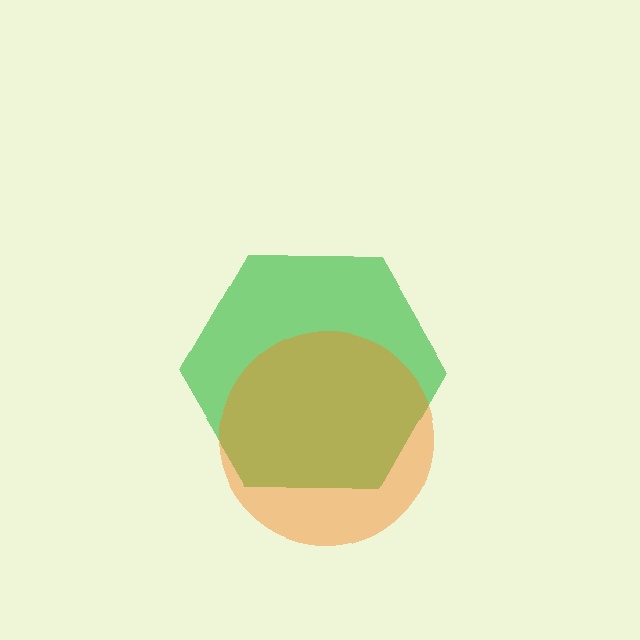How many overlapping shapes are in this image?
There are 2 overlapping shapes in the image.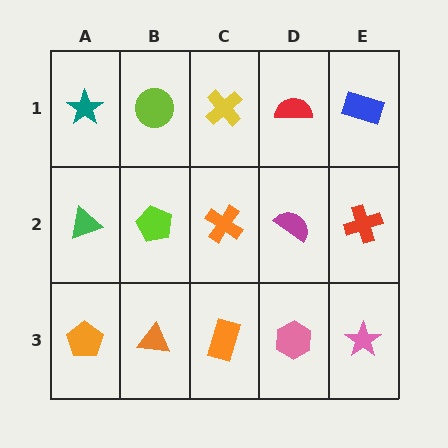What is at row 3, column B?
An orange triangle.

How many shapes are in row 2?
5 shapes.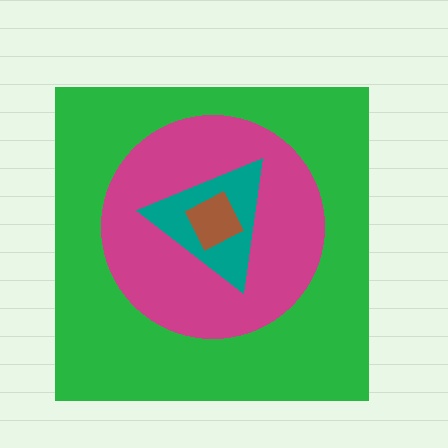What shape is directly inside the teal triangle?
The brown diamond.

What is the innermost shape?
The brown diamond.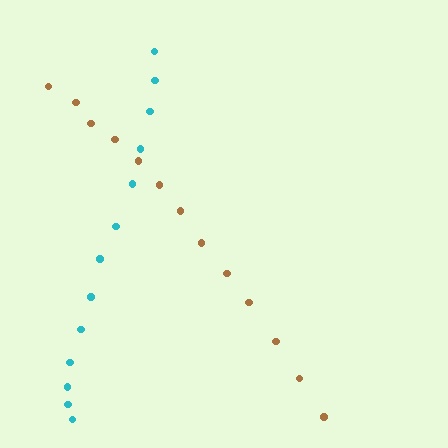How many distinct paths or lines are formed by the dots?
There are 2 distinct paths.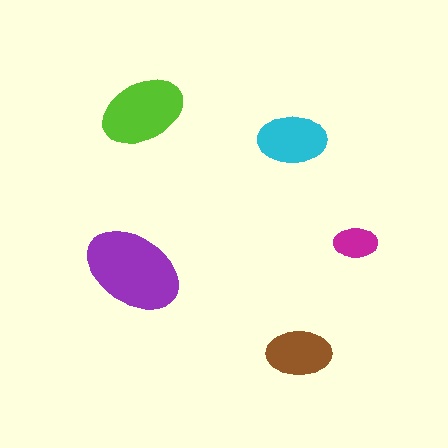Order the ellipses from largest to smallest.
the purple one, the lime one, the cyan one, the brown one, the magenta one.